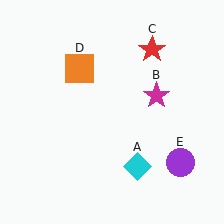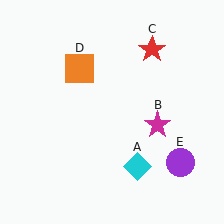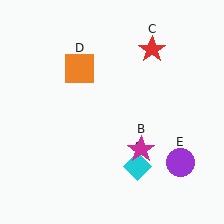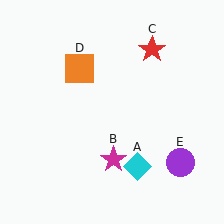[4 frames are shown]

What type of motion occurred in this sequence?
The magenta star (object B) rotated clockwise around the center of the scene.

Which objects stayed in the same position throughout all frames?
Cyan diamond (object A) and red star (object C) and orange square (object D) and purple circle (object E) remained stationary.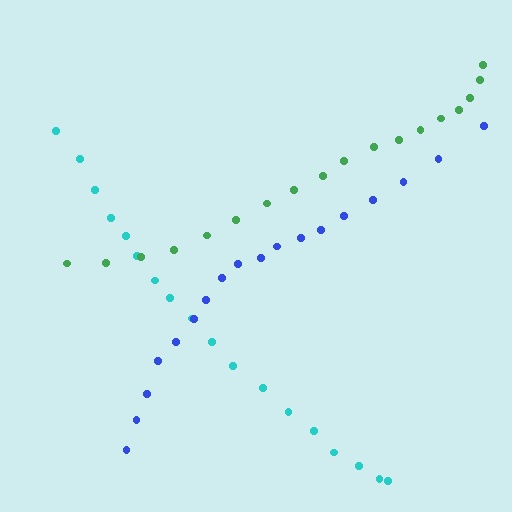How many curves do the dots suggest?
There are 3 distinct paths.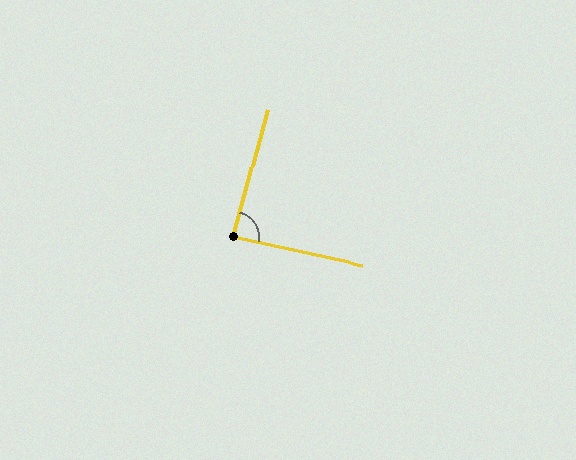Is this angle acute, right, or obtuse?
It is approximately a right angle.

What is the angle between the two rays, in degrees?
Approximately 87 degrees.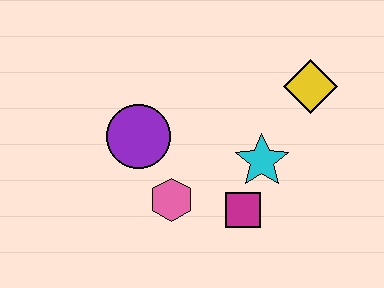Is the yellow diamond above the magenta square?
Yes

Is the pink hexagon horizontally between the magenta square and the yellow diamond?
No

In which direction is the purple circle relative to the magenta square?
The purple circle is to the left of the magenta square.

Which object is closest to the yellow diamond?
The cyan star is closest to the yellow diamond.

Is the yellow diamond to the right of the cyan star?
Yes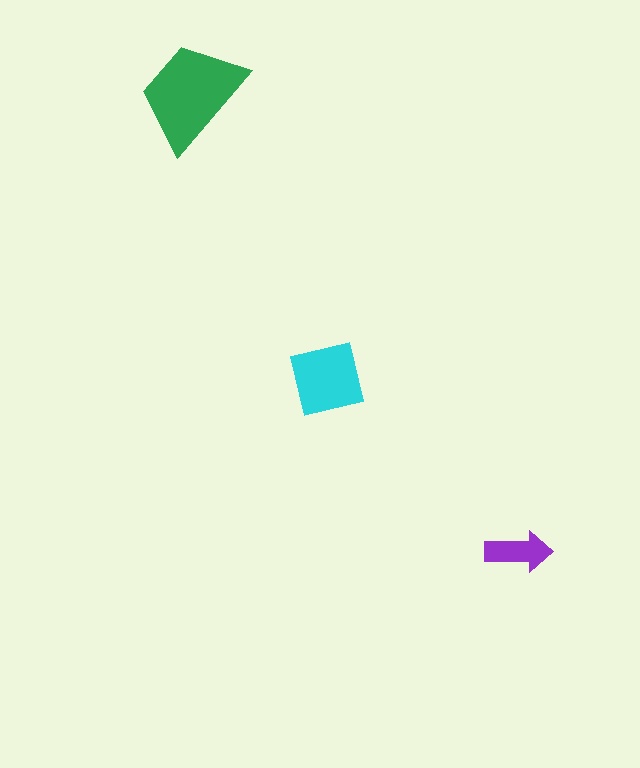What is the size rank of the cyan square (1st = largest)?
2nd.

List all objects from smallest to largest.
The purple arrow, the cyan square, the green trapezoid.